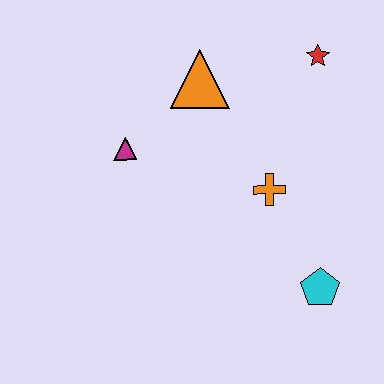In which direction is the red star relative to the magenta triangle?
The red star is to the right of the magenta triangle.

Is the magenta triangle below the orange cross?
No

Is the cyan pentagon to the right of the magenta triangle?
Yes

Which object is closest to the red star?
The orange triangle is closest to the red star.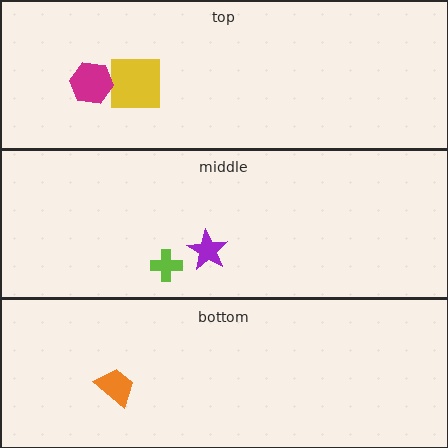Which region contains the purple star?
The middle region.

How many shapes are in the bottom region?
1.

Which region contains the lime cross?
The middle region.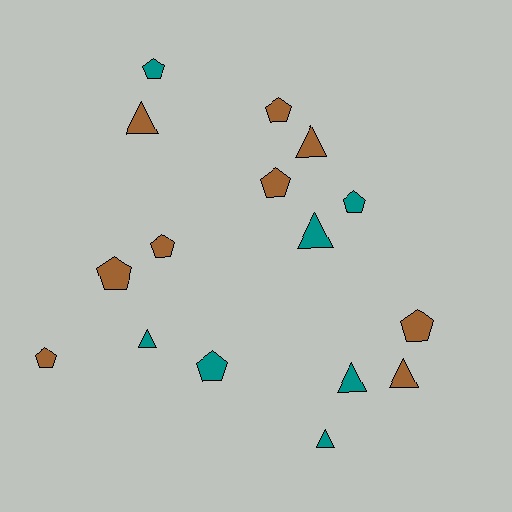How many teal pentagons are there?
There are 3 teal pentagons.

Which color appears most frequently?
Brown, with 9 objects.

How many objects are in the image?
There are 16 objects.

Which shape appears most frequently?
Pentagon, with 9 objects.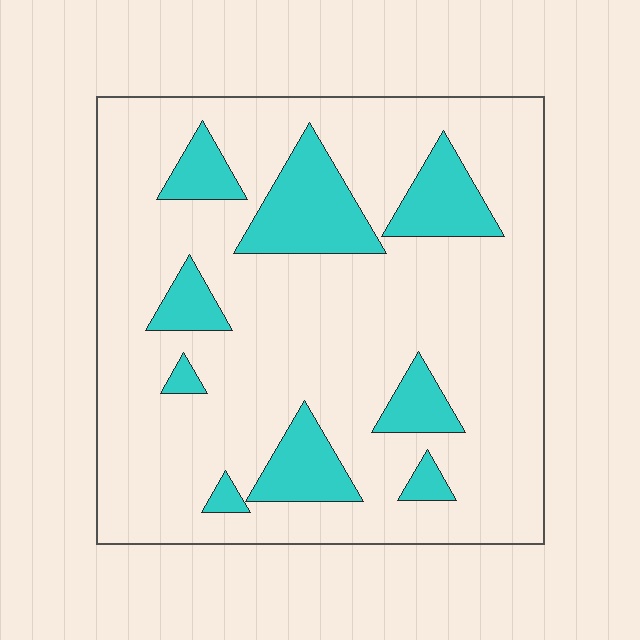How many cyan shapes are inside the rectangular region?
9.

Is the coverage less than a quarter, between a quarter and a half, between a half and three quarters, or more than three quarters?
Less than a quarter.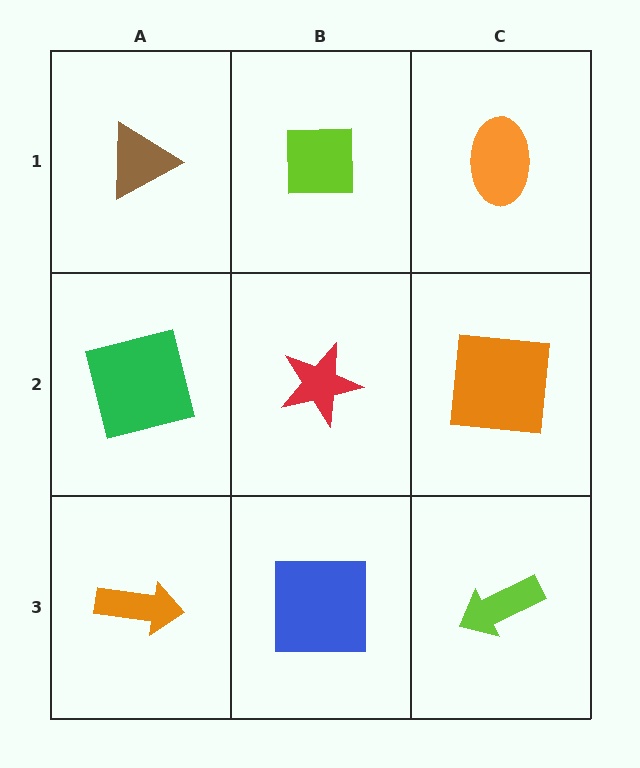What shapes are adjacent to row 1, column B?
A red star (row 2, column B), a brown triangle (row 1, column A), an orange ellipse (row 1, column C).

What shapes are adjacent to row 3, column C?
An orange square (row 2, column C), a blue square (row 3, column B).